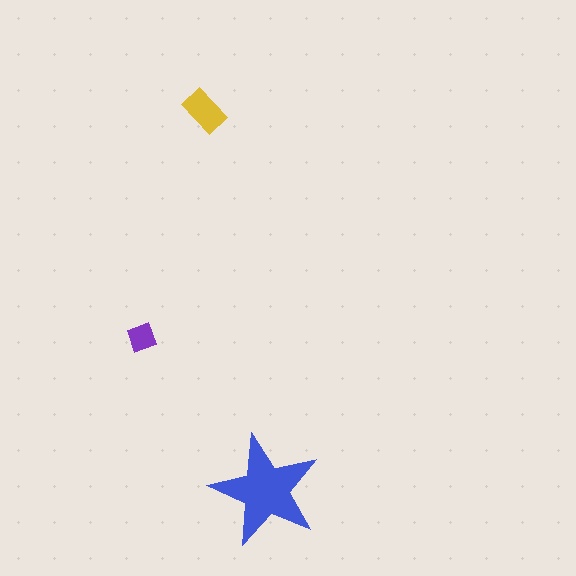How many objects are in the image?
There are 3 objects in the image.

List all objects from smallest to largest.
The purple diamond, the yellow rectangle, the blue star.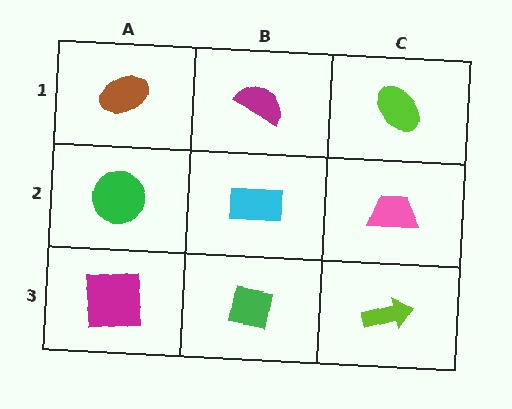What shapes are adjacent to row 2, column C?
A lime ellipse (row 1, column C), a lime arrow (row 3, column C), a cyan rectangle (row 2, column B).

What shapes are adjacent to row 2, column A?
A brown ellipse (row 1, column A), a magenta square (row 3, column A), a cyan rectangle (row 2, column B).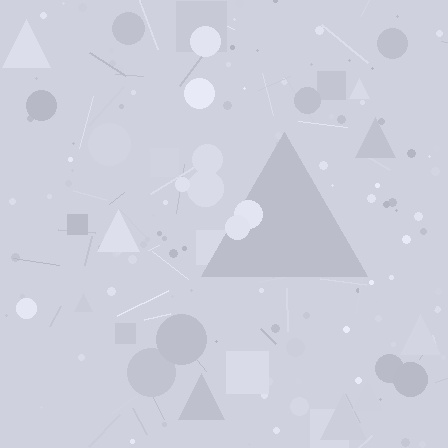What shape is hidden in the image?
A triangle is hidden in the image.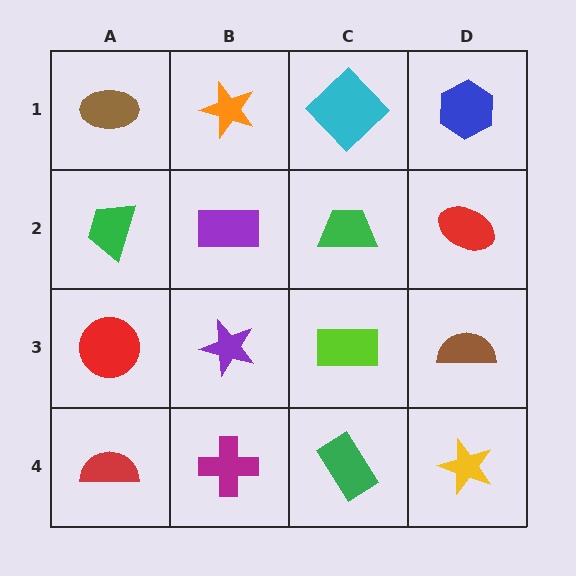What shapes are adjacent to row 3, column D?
A red ellipse (row 2, column D), a yellow star (row 4, column D), a lime rectangle (row 3, column C).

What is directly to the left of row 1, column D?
A cyan diamond.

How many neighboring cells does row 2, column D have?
3.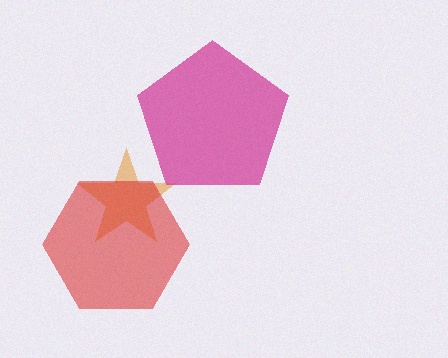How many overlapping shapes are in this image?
There are 3 overlapping shapes in the image.